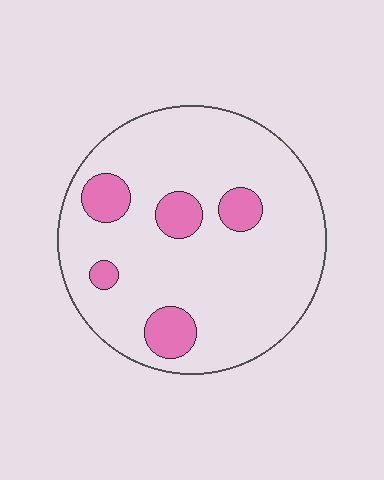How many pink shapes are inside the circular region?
5.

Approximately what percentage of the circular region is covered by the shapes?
Approximately 15%.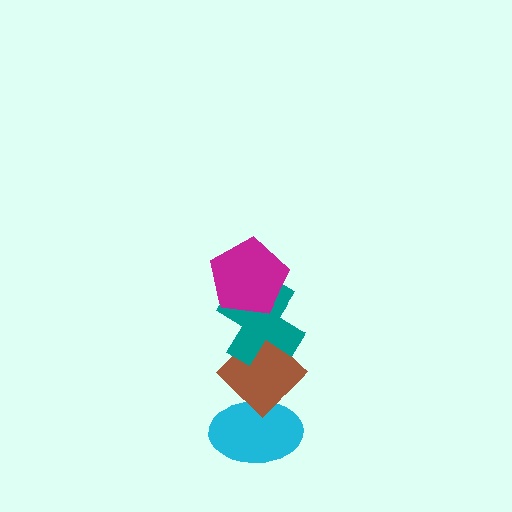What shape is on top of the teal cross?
The magenta pentagon is on top of the teal cross.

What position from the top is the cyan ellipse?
The cyan ellipse is 4th from the top.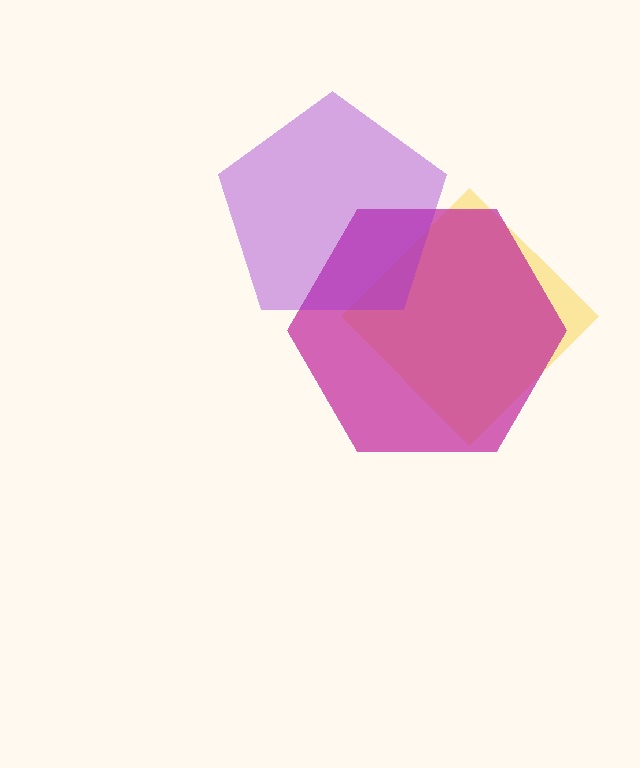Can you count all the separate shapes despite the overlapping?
Yes, there are 3 separate shapes.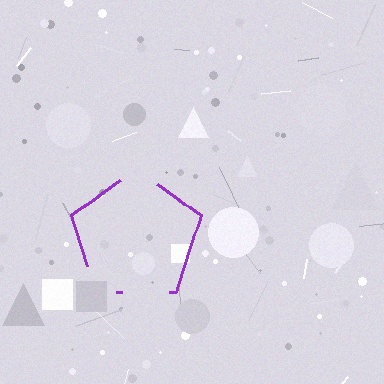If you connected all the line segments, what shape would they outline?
They would outline a pentagon.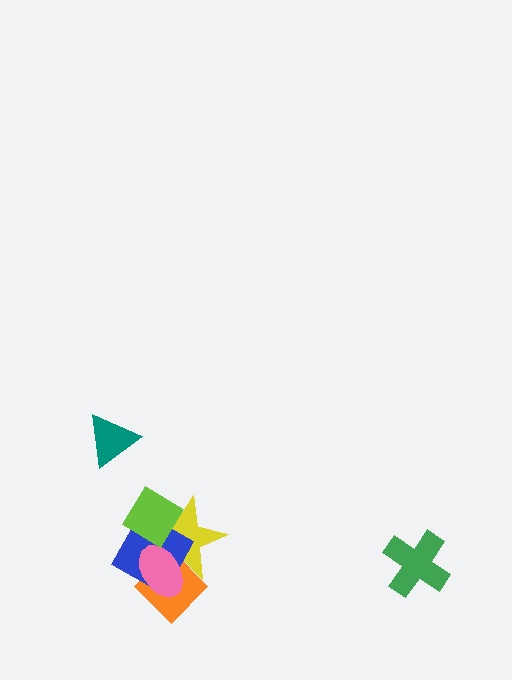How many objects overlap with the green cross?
0 objects overlap with the green cross.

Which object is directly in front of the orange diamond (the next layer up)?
The yellow star is directly in front of the orange diamond.